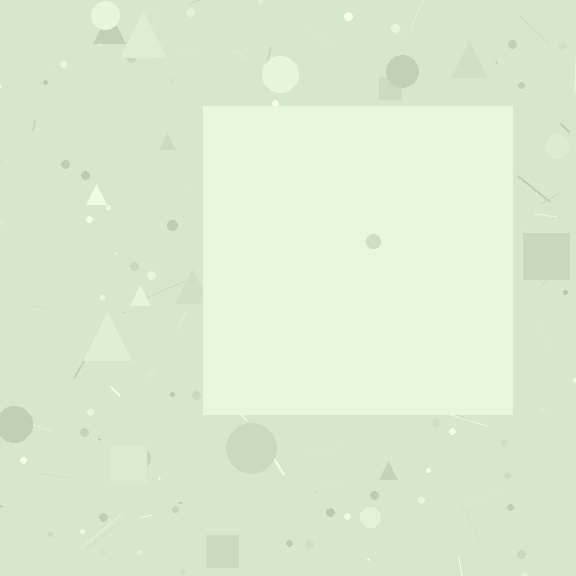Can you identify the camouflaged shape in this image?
The camouflaged shape is a square.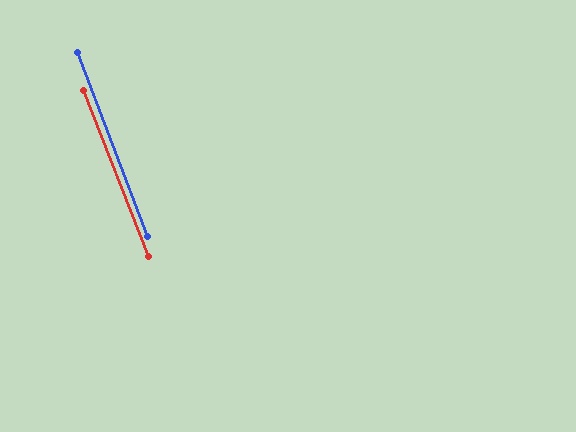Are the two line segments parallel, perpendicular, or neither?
Parallel — their directions differ by only 0.7°.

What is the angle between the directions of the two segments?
Approximately 1 degree.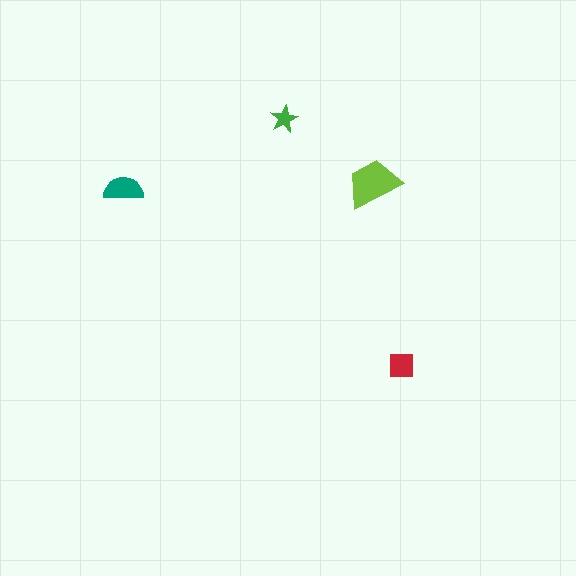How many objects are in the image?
There are 4 objects in the image.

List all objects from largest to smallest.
The lime trapezoid, the teal semicircle, the red square, the green star.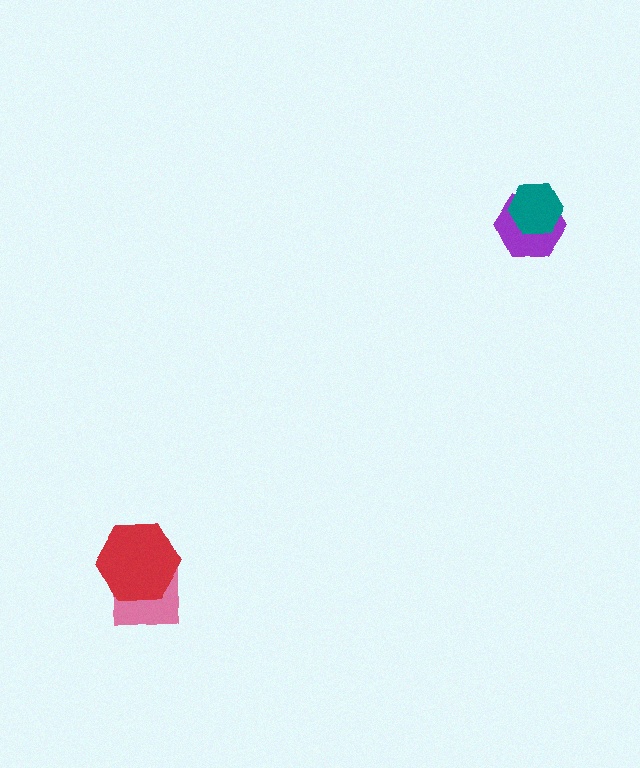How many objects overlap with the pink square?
1 object overlaps with the pink square.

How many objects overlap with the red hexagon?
1 object overlaps with the red hexagon.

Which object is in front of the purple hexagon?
The teal hexagon is in front of the purple hexagon.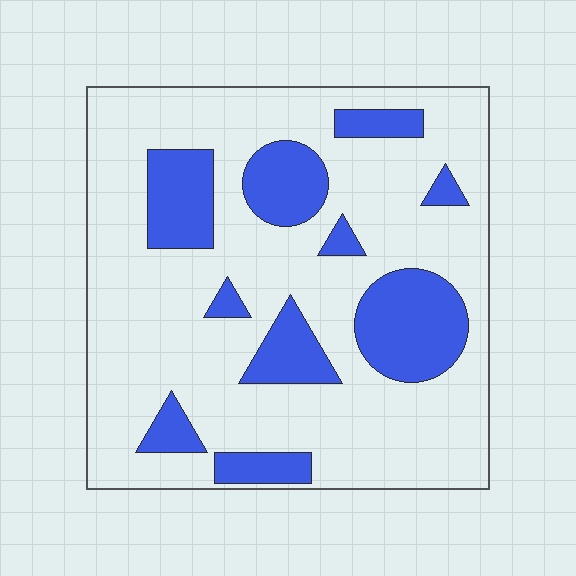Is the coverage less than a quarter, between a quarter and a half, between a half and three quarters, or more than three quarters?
Less than a quarter.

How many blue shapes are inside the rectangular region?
10.